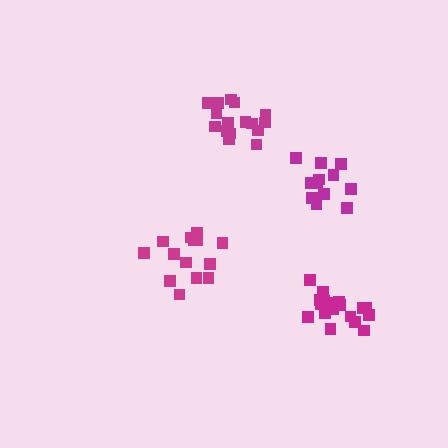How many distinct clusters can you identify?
There are 4 distinct clusters.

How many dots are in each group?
Group 1: 14 dots, Group 2: 12 dots, Group 3: 18 dots, Group 4: 16 dots (60 total).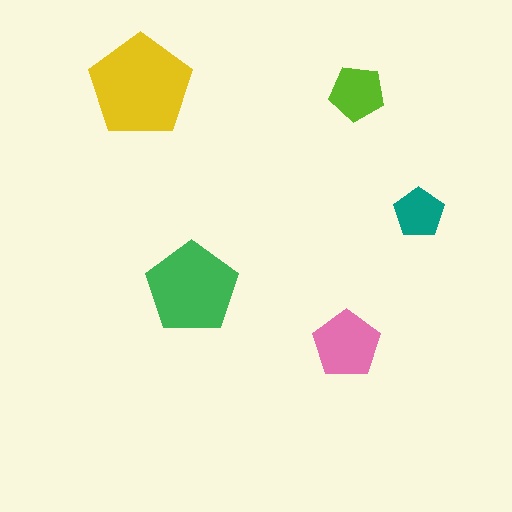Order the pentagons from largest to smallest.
the yellow one, the green one, the pink one, the lime one, the teal one.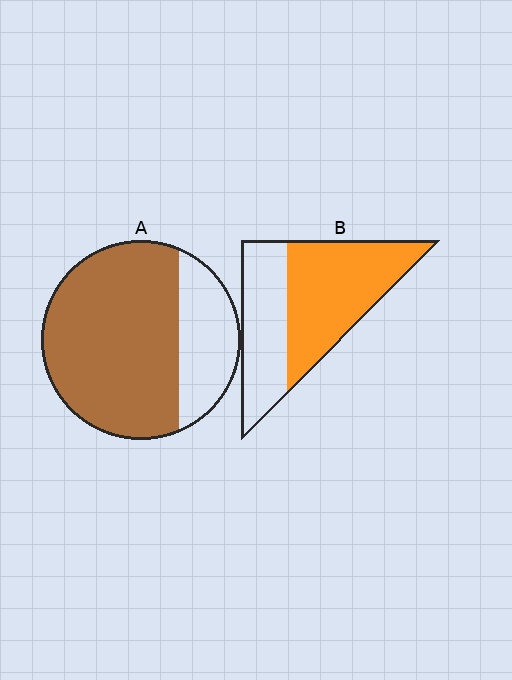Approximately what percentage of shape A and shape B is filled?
A is approximately 75% and B is approximately 60%.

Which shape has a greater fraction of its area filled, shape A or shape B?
Shape A.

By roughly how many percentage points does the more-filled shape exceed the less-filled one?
By roughly 15 percentage points (A over B).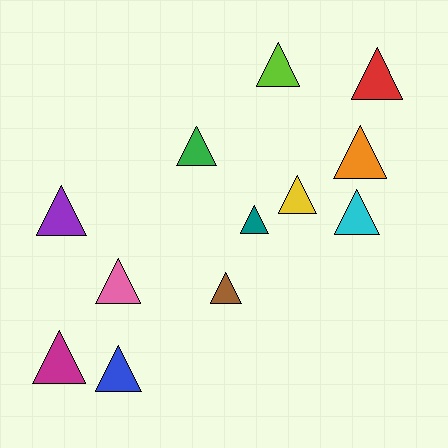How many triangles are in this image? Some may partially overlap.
There are 12 triangles.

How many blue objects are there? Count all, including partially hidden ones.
There is 1 blue object.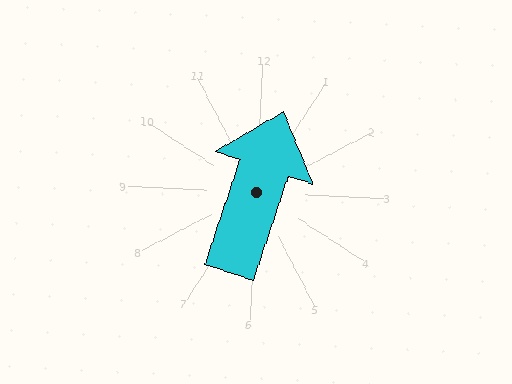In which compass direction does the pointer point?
North.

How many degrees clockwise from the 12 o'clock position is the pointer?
Approximately 16 degrees.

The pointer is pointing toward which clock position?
Roughly 1 o'clock.